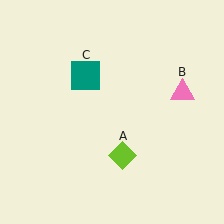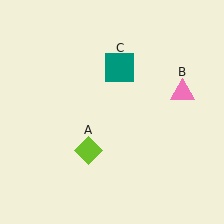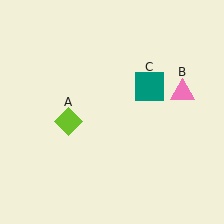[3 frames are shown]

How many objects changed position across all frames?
2 objects changed position: lime diamond (object A), teal square (object C).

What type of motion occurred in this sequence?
The lime diamond (object A), teal square (object C) rotated clockwise around the center of the scene.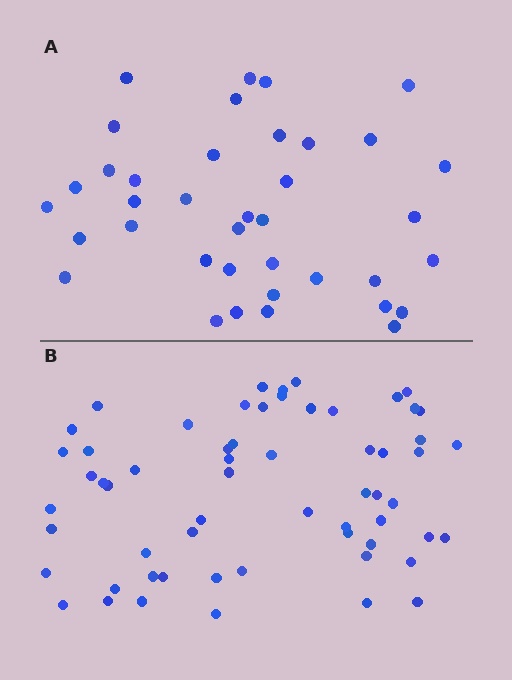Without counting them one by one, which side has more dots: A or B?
Region B (the bottom region) has more dots.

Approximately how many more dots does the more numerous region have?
Region B has approximately 20 more dots than region A.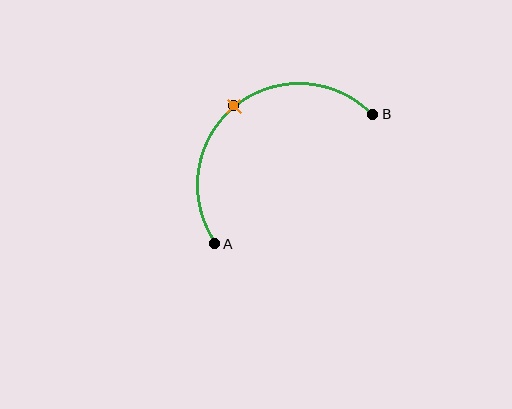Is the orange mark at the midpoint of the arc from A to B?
Yes. The orange mark lies on the arc at equal arc-length from both A and B — it is the arc midpoint.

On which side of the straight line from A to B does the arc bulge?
The arc bulges above and to the left of the straight line connecting A and B.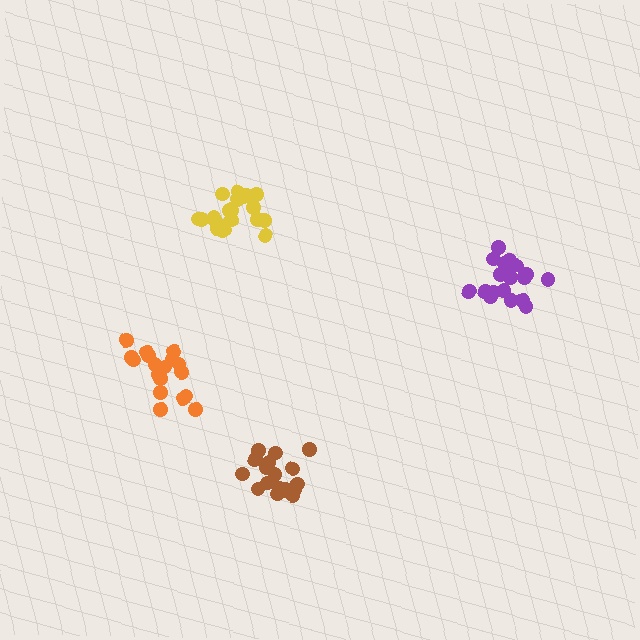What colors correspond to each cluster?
The clusters are colored: yellow, brown, purple, orange.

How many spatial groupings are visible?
There are 4 spatial groupings.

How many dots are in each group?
Group 1: 21 dots, Group 2: 18 dots, Group 3: 21 dots, Group 4: 20 dots (80 total).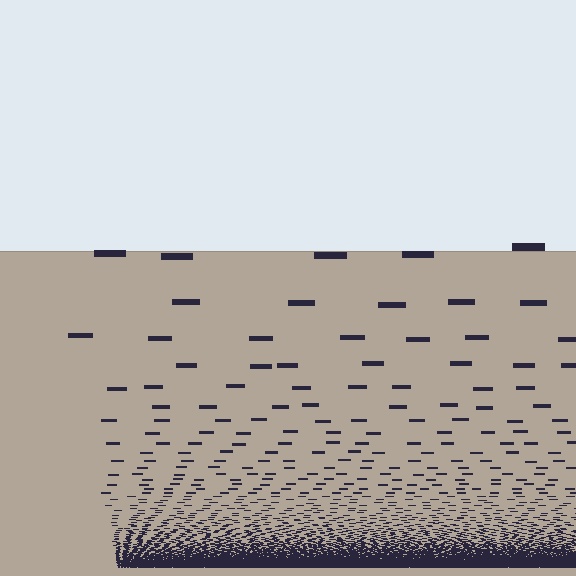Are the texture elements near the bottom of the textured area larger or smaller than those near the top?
Smaller. The gradient is inverted — elements near the bottom are smaller and denser.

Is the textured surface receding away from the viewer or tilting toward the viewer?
The surface appears to tilt toward the viewer. Texture elements get larger and sparser toward the top.